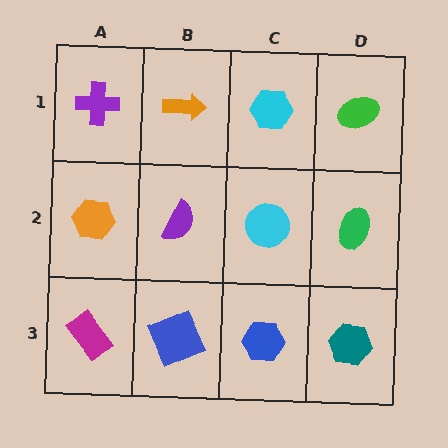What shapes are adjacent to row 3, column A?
An orange hexagon (row 2, column A), a blue square (row 3, column B).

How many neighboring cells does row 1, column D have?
2.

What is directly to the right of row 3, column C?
A teal hexagon.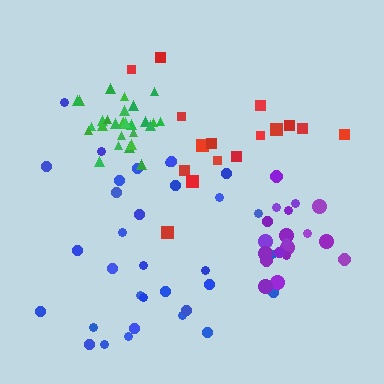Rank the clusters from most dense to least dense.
green, purple, blue, red.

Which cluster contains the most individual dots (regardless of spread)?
Blue (34).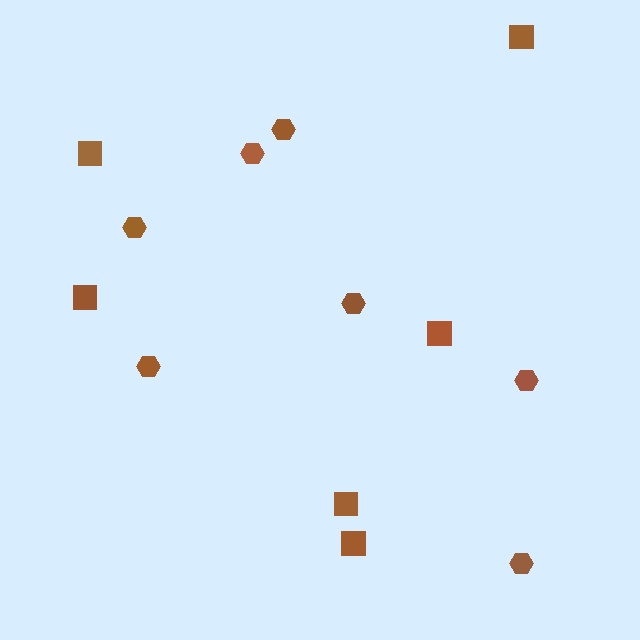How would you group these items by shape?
There are 2 groups: one group of squares (6) and one group of hexagons (7).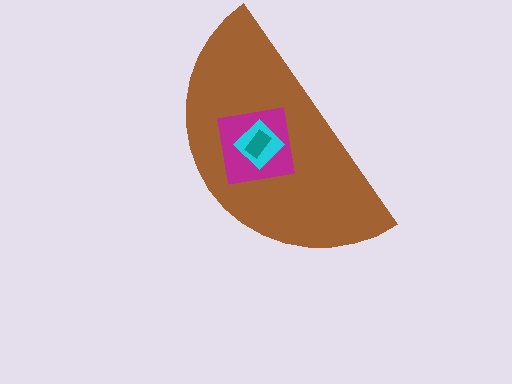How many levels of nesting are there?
4.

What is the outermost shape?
The brown semicircle.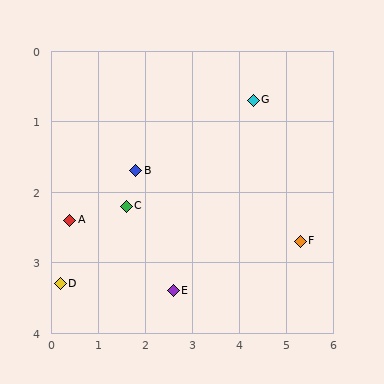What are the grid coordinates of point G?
Point G is at approximately (4.3, 0.7).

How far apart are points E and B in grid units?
Points E and B are about 1.9 grid units apart.